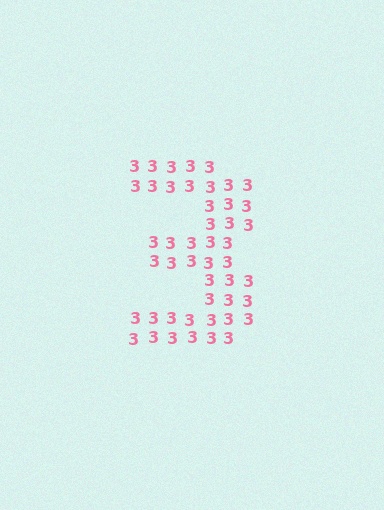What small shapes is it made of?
It is made of small digit 3's.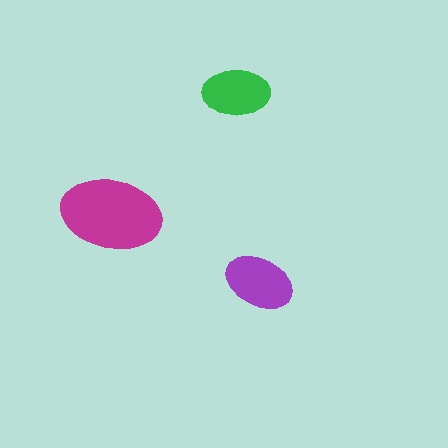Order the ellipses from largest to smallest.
the magenta one, the purple one, the green one.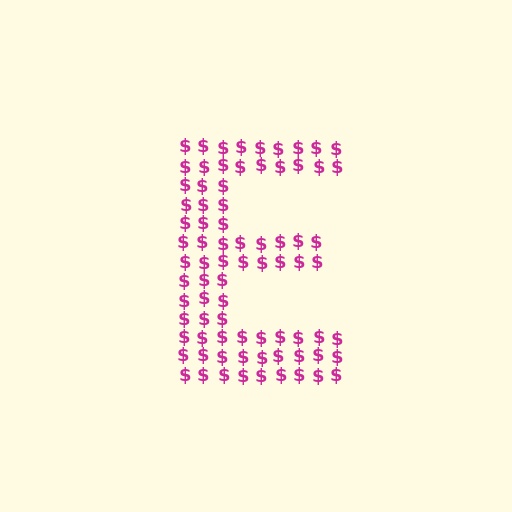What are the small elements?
The small elements are dollar signs.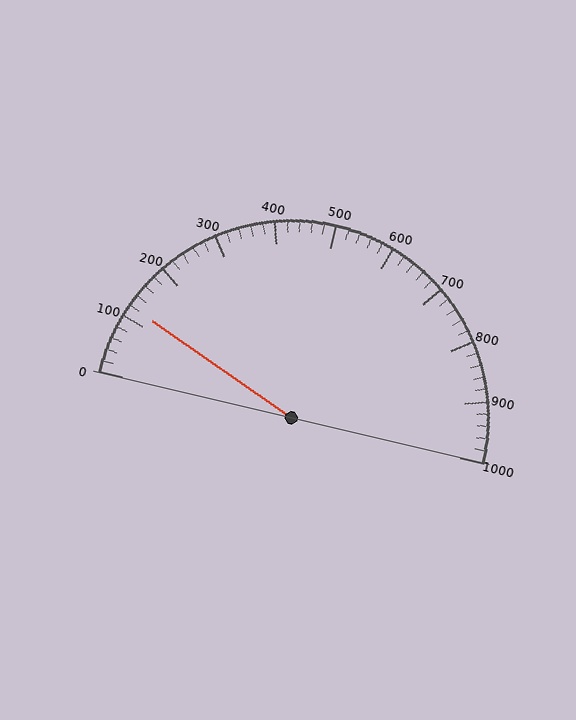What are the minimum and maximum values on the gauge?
The gauge ranges from 0 to 1000.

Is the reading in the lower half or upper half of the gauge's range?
The reading is in the lower half of the range (0 to 1000).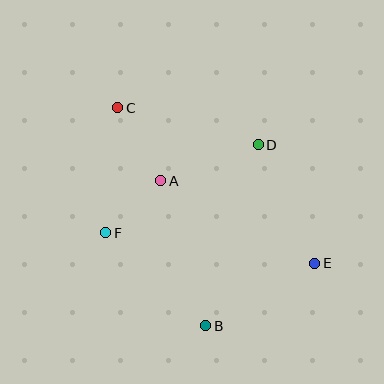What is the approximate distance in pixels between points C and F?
The distance between C and F is approximately 126 pixels.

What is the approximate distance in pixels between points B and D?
The distance between B and D is approximately 189 pixels.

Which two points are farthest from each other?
Points C and E are farthest from each other.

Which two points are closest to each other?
Points A and F are closest to each other.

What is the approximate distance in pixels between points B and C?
The distance between B and C is approximately 235 pixels.